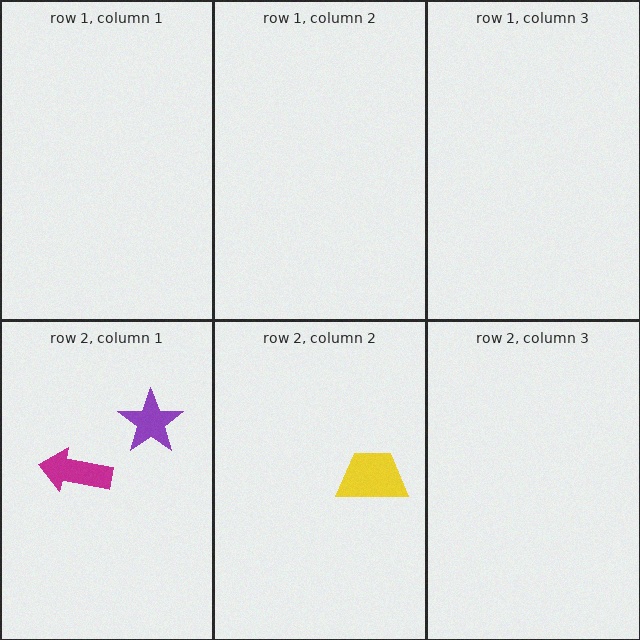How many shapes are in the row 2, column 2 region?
1.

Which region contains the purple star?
The row 2, column 1 region.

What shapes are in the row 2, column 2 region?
The yellow trapezoid.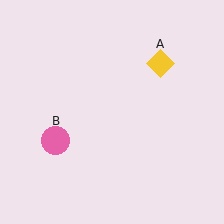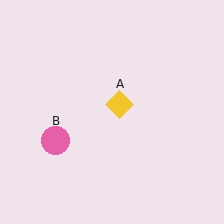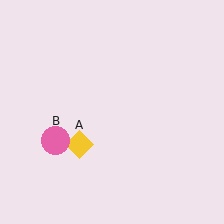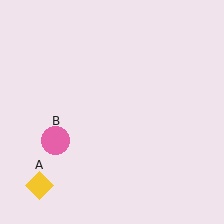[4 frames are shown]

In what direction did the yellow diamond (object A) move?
The yellow diamond (object A) moved down and to the left.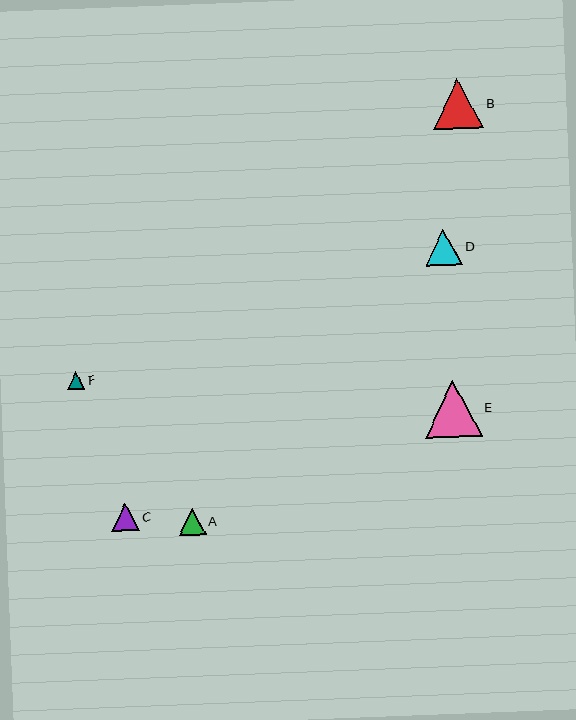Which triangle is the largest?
Triangle E is the largest with a size of approximately 56 pixels.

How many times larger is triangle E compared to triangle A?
Triangle E is approximately 2.1 times the size of triangle A.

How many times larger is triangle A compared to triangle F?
Triangle A is approximately 1.5 times the size of triangle F.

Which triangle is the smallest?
Triangle F is the smallest with a size of approximately 18 pixels.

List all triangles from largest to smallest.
From largest to smallest: E, B, D, C, A, F.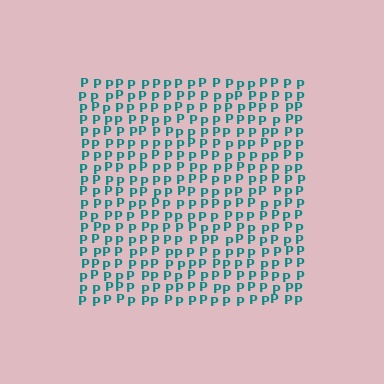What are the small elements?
The small elements are letter P's.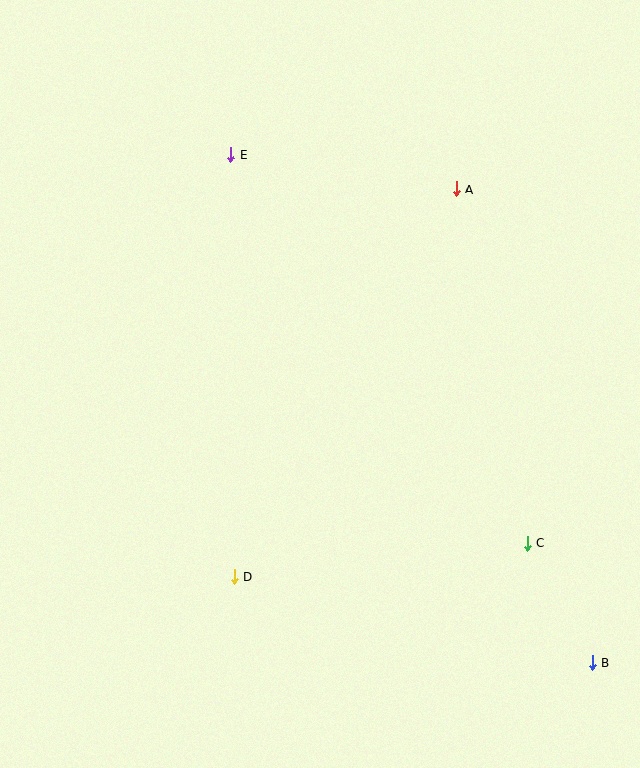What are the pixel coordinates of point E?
Point E is at (230, 154).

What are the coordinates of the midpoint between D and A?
The midpoint between D and A is at (345, 383).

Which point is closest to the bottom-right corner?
Point B is closest to the bottom-right corner.